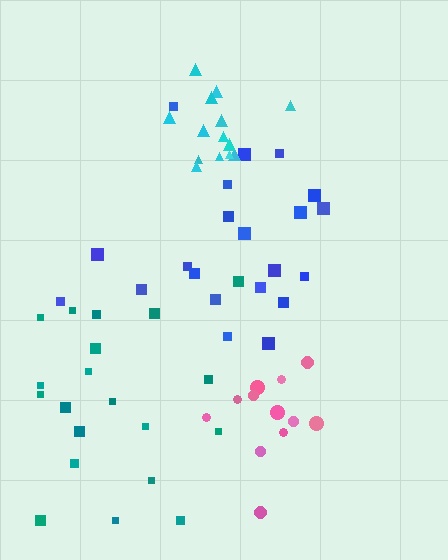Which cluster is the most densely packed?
Cyan.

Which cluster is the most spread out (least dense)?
Teal.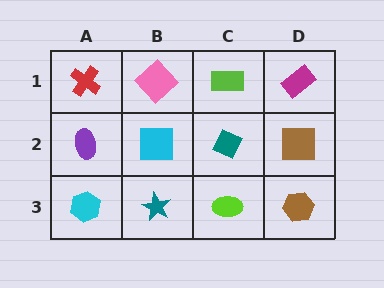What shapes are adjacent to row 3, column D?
A brown square (row 2, column D), a lime ellipse (row 3, column C).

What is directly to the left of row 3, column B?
A cyan hexagon.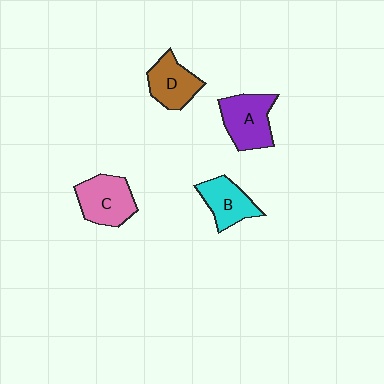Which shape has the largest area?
Shape A (purple).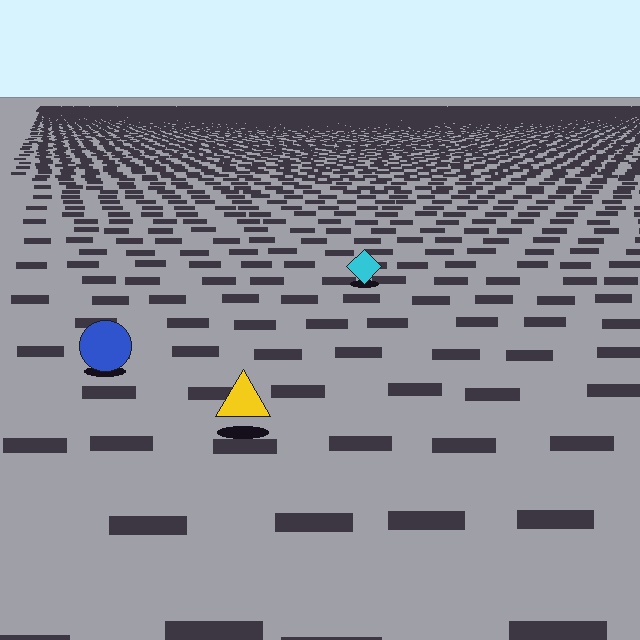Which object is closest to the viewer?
The yellow triangle is closest. The texture marks near it are larger and more spread out.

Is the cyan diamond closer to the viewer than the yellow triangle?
No. The yellow triangle is closer — you can tell from the texture gradient: the ground texture is coarser near it.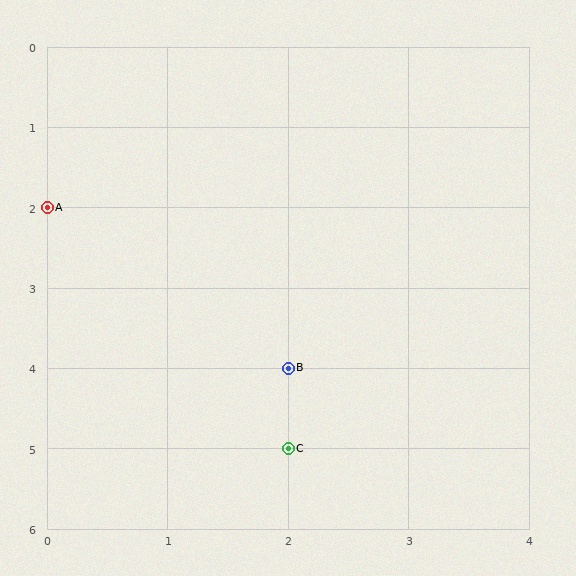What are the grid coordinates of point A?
Point A is at grid coordinates (0, 2).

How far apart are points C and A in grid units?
Points C and A are 2 columns and 3 rows apart (about 3.6 grid units diagonally).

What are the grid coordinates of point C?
Point C is at grid coordinates (2, 5).